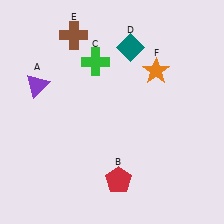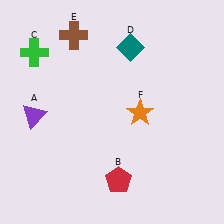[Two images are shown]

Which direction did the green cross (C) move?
The green cross (C) moved left.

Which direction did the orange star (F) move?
The orange star (F) moved down.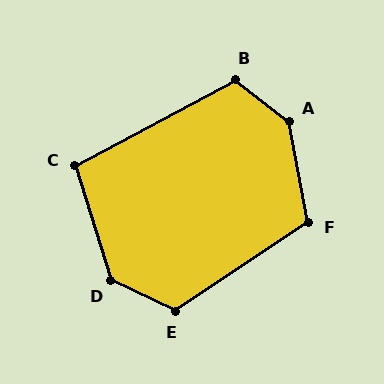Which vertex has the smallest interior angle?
C, at approximately 101 degrees.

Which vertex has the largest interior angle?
A, at approximately 138 degrees.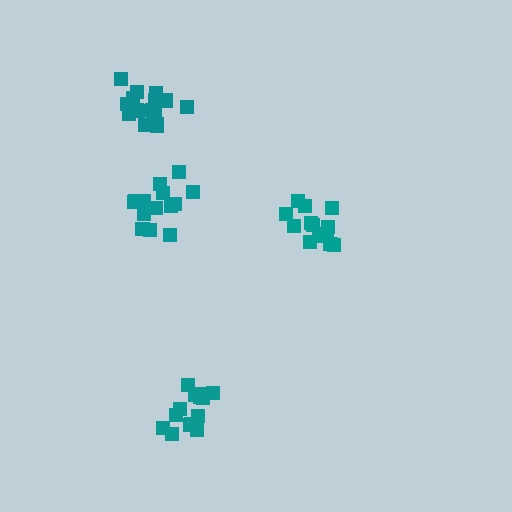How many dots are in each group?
Group 1: 13 dots, Group 2: 15 dots, Group 3: 18 dots, Group 4: 14 dots (60 total).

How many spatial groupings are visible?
There are 4 spatial groupings.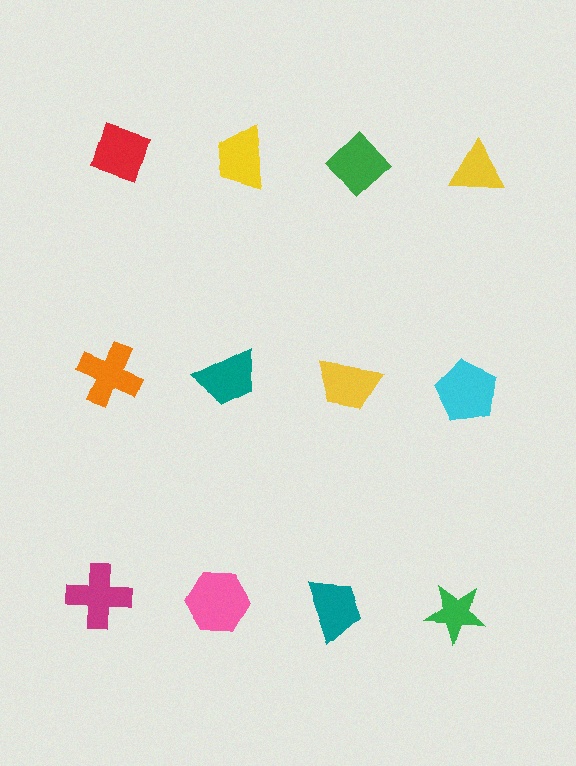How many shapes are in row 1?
4 shapes.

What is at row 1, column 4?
A yellow triangle.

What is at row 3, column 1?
A magenta cross.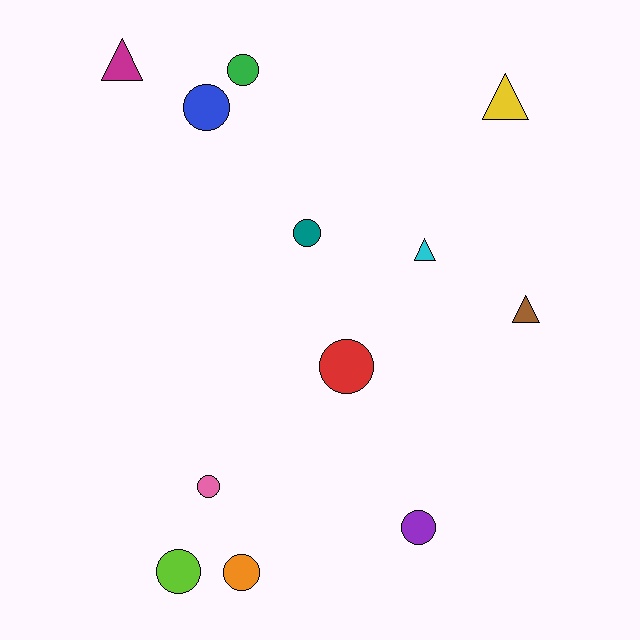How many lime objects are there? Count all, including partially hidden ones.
There is 1 lime object.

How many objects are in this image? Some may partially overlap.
There are 12 objects.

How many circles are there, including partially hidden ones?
There are 8 circles.